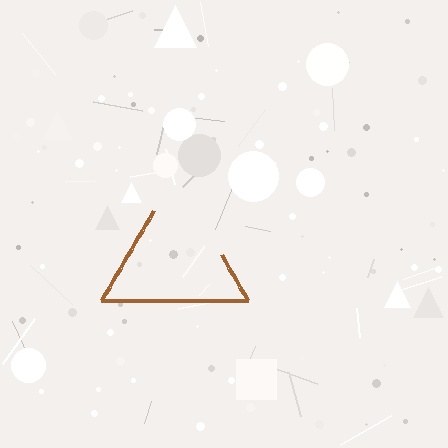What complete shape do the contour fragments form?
The contour fragments form a triangle.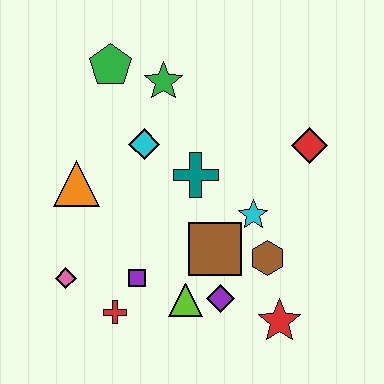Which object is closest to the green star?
The green pentagon is closest to the green star.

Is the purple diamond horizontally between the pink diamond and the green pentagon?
No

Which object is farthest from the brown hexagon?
The green pentagon is farthest from the brown hexagon.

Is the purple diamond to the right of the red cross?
Yes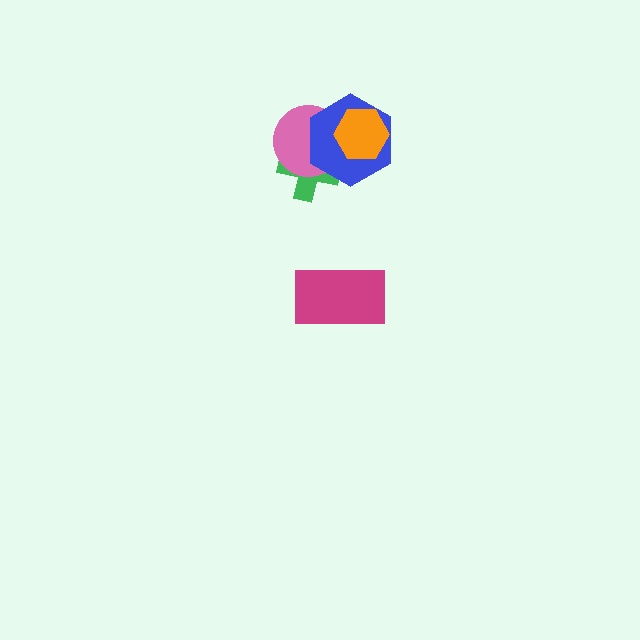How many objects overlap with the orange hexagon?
2 objects overlap with the orange hexagon.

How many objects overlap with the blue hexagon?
3 objects overlap with the blue hexagon.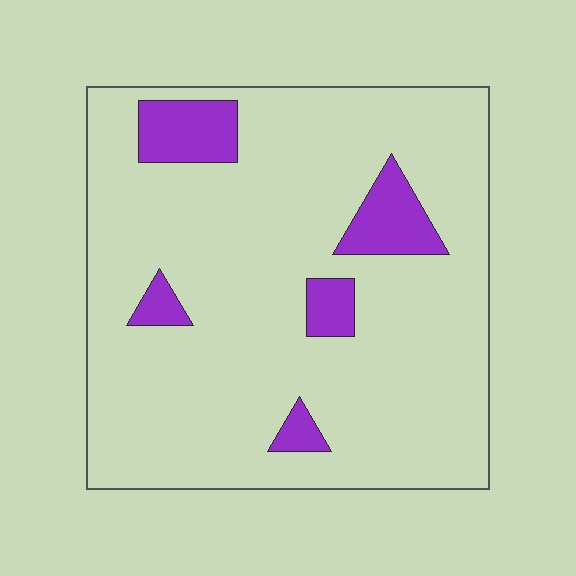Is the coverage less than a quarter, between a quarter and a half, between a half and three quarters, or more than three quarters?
Less than a quarter.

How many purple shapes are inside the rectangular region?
5.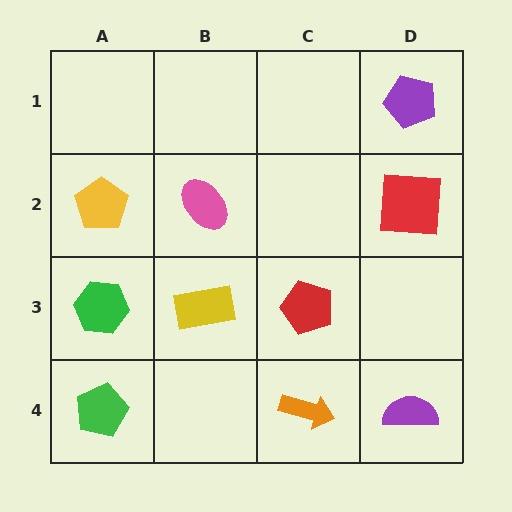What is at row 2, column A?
A yellow pentagon.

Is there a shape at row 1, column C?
No, that cell is empty.